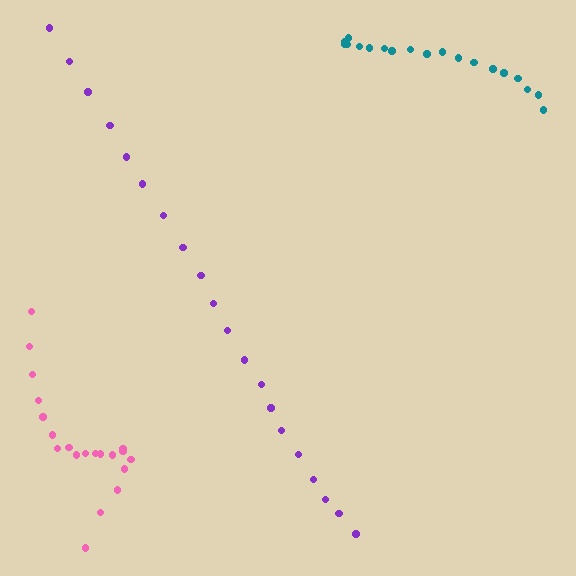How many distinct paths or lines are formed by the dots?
There are 3 distinct paths.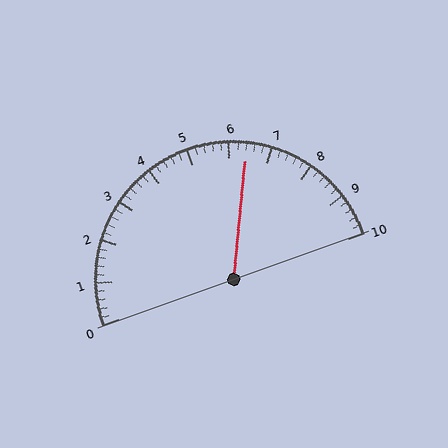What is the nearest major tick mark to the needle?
The nearest major tick mark is 6.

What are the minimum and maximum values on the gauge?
The gauge ranges from 0 to 10.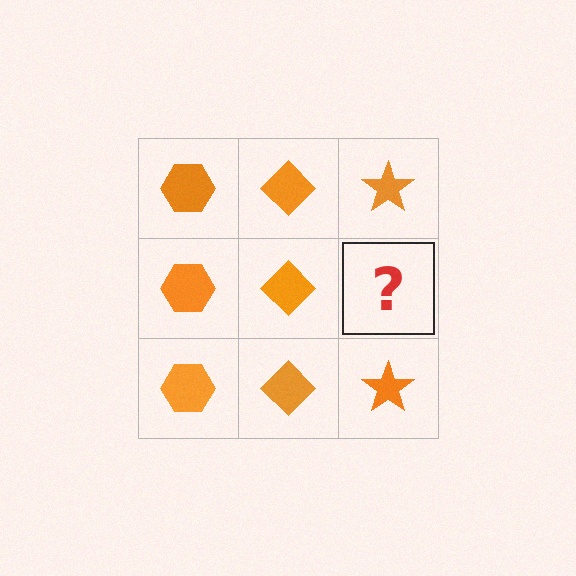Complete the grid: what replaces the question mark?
The question mark should be replaced with an orange star.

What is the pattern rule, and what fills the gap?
The rule is that each column has a consistent shape. The gap should be filled with an orange star.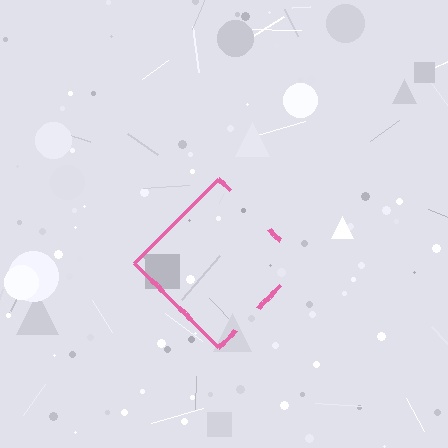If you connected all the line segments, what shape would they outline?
They would outline a diamond.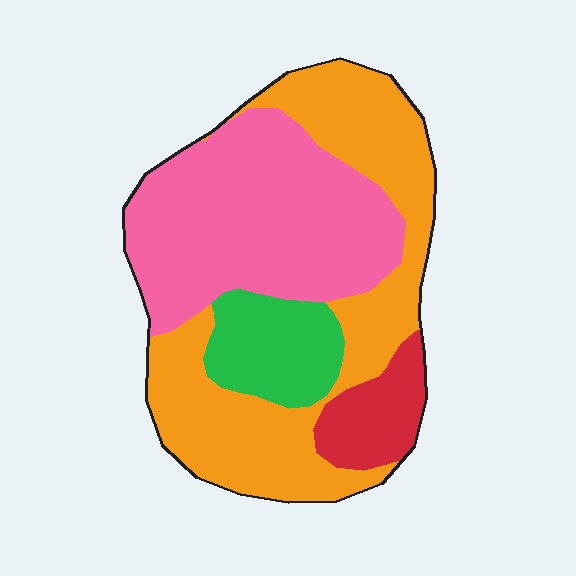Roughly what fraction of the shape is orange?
Orange takes up about two fifths (2/5) of the shape.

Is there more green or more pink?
Pink.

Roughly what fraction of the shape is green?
Green takes up about one eighth (1/8) of the shape.